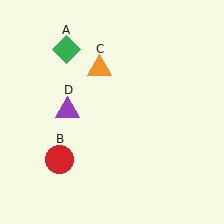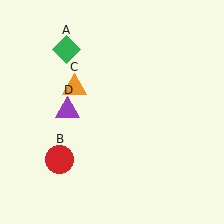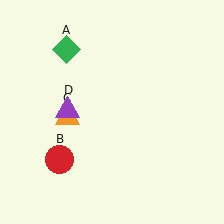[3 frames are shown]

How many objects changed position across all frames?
1 object changed position: orange triangle (object C).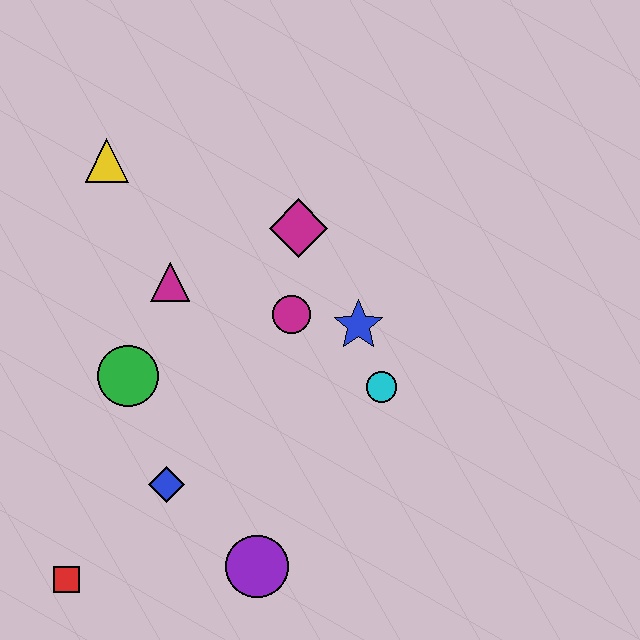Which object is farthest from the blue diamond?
The yellow triangle is farthest from the blue diamond.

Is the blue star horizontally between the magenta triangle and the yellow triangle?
No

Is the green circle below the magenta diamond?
Yes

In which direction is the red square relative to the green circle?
The red square is below the green circle.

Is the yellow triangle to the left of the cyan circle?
Yes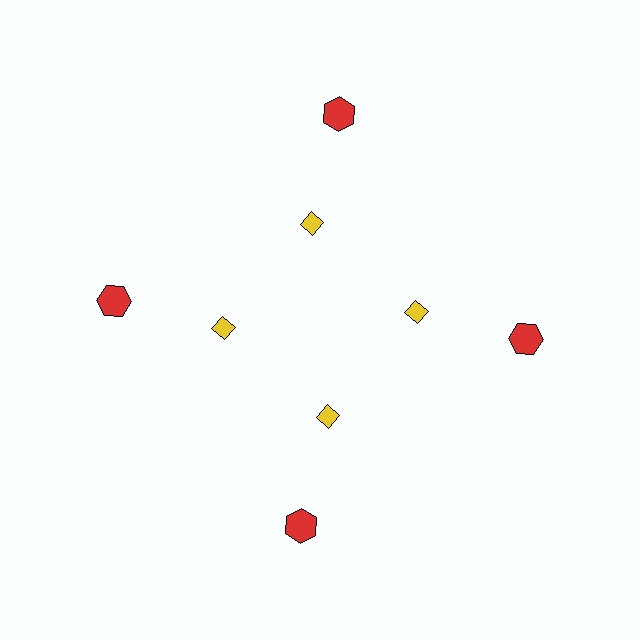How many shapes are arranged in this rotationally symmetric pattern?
There are 8 shapes, arranged in 4 groups of 2.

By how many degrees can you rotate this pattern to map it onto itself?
The pattern maps onto itself every 90 degrees of rotation.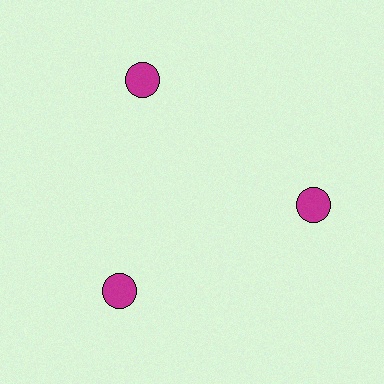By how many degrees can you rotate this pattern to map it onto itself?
The pattern maps onto itself every 120 degrees of rotation.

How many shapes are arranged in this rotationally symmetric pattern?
There are 3 shapes, arranged in 3 groups of 1.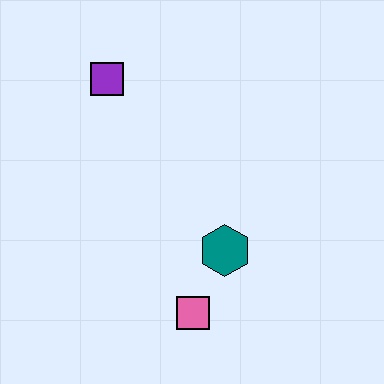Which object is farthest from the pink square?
The purple square is farthest from the pink square.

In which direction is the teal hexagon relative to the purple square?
The teal hexagon is below the purple square.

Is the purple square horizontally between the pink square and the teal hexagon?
No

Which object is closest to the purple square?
The teal hexagon is closest to the purple square.